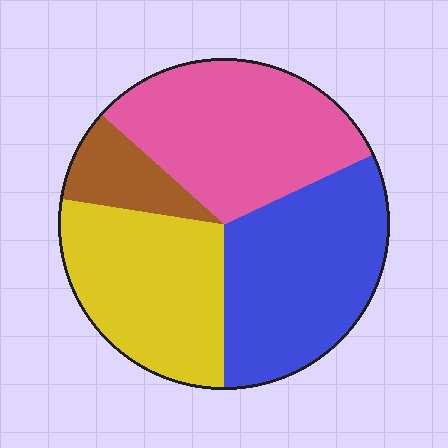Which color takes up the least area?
Brown, at roughly 10%.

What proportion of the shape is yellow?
Yellow takes up about one quarter (1/4) of the shape.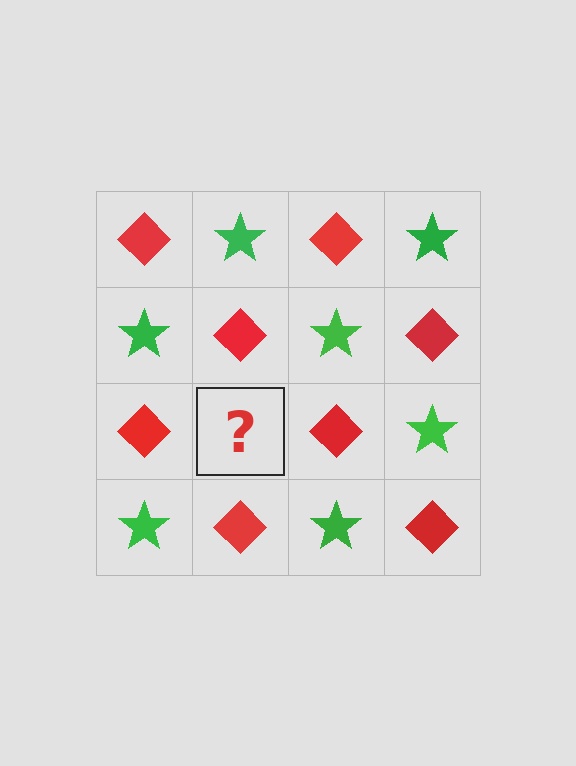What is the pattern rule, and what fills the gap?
The rule is that it alternates red diamond and green star in a checkerboard pattern. The gap should be filled with a green star.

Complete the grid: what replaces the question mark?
The question mark should be replaced with a green star.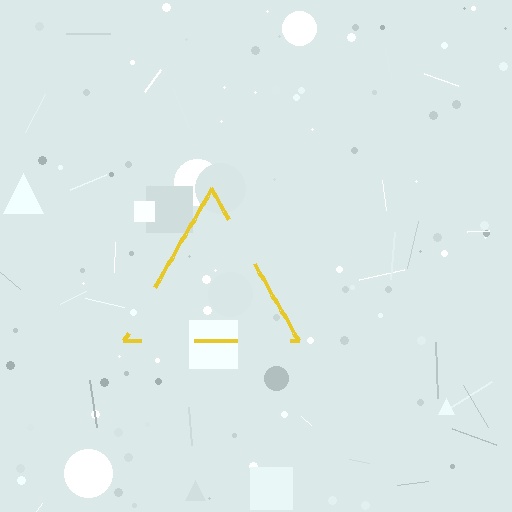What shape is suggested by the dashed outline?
The dashed outline suggests a triangle.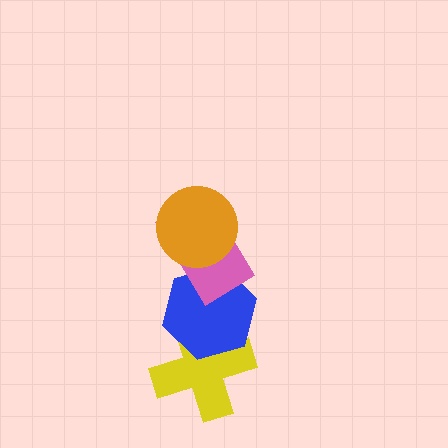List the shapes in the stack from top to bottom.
From top to bottom: the orange circle, the pink rectangle, the blue hexagon, the yellow cross.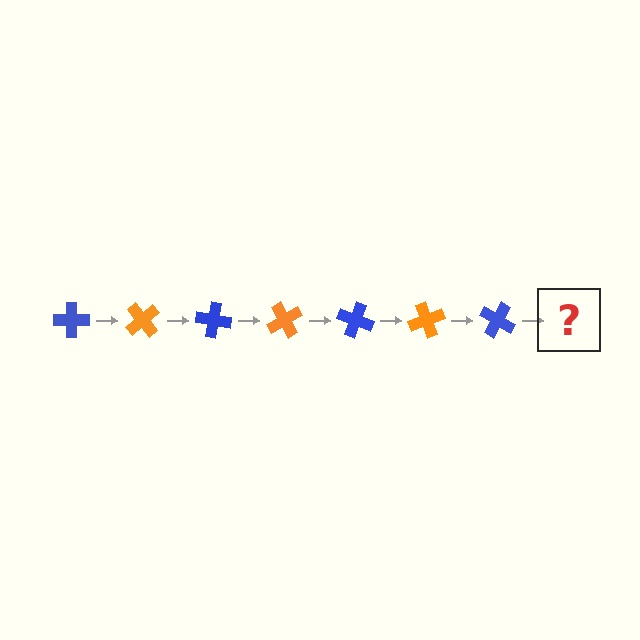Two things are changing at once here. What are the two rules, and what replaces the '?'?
The two rules are that it rotates 50 degrees each step and the color cycles through blue and orange. The '?' should be an orange cross, rotated 350 degrees from the start.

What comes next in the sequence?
The next element should be an orange cross, rotated 350 degrees from the start.